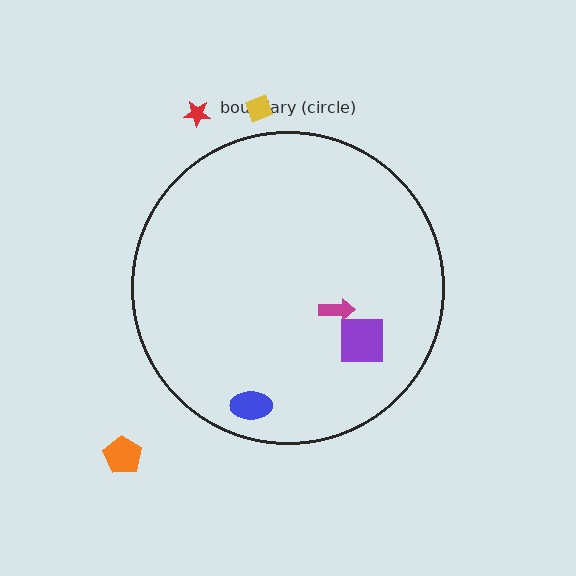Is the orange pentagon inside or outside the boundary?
Outside.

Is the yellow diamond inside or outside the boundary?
Outside.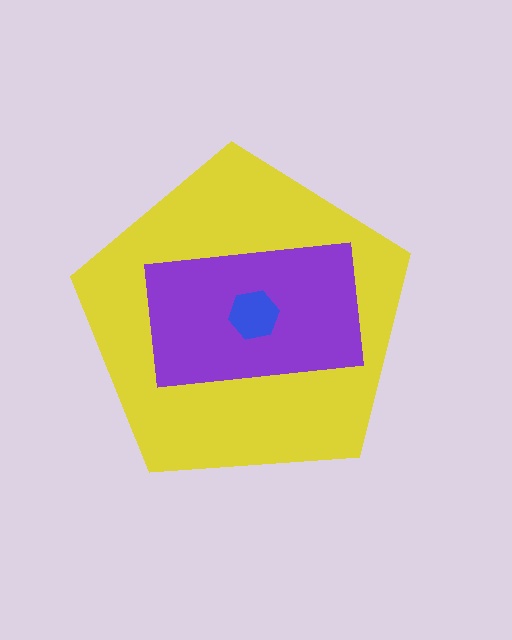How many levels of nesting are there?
3.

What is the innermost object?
The blue hexagon.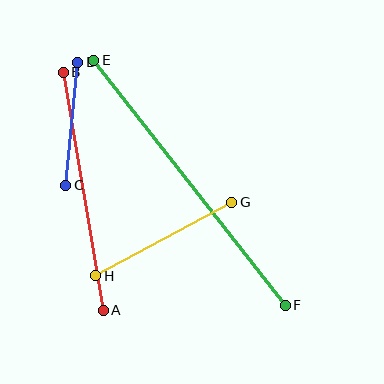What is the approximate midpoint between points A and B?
The midpoint is at approximately (83, 191) pixels.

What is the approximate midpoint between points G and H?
The midpoint is at approximately (164, 239) pixels.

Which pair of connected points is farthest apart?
Points E and F are farthest apart.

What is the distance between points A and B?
The distance is approximately 241 pixels.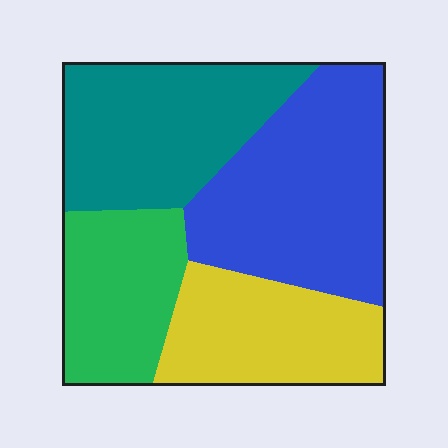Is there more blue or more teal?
Blue.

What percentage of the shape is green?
Green takes up about one fifth (1/5) of the shape.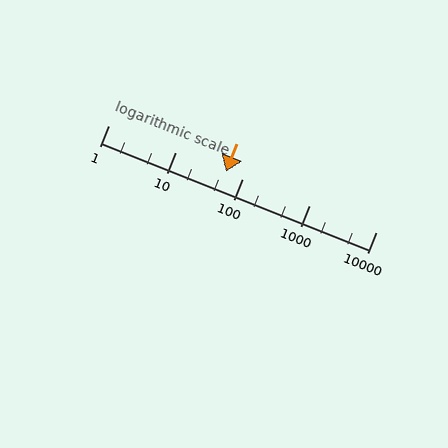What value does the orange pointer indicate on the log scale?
The pointer indicates approximately 57.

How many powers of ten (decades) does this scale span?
The scale spans 4 decades, from 1 to 10000.